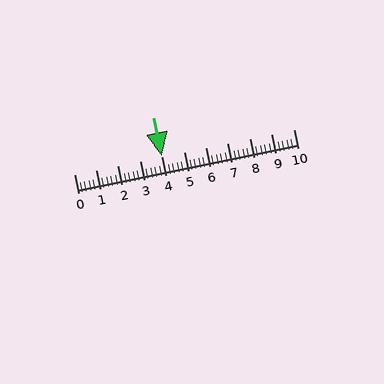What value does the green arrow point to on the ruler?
The green arrow points to approximately 4.0.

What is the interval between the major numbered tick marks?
The major tick marks are spaced 1 units apart.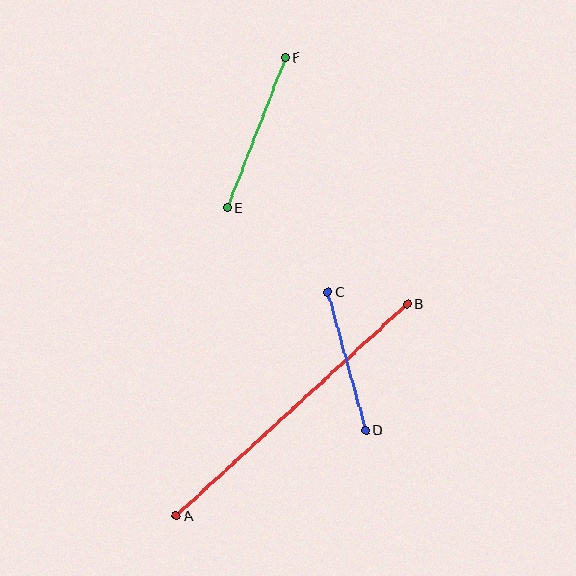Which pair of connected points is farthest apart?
Points A and B are farthest apart.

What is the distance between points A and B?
The distance is approximately 313 pixels.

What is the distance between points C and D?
The distance is approximately 143 pixels.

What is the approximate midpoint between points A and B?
The midpoint is at approximately (292, 410) pixels.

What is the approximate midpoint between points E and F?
The midpoint is at approximately (256, 133) pixels.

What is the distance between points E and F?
The distance is approximately 161 pixels.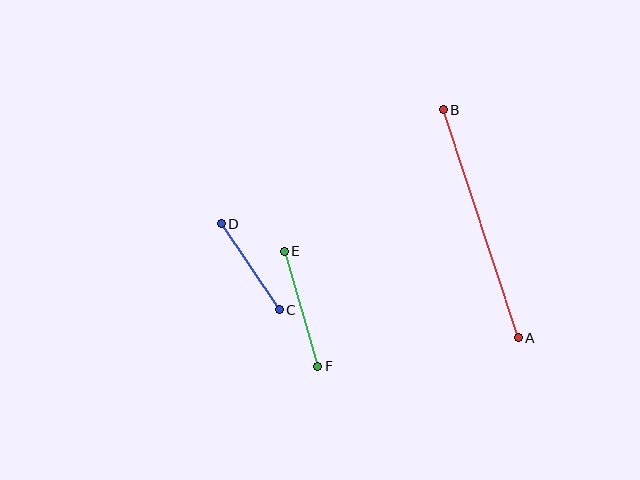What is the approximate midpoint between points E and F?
The midpoint is at approximately (301, 309) pixels.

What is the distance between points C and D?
The distance is approximately 104 pixels.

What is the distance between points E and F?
The distance is approximately 120 pixels.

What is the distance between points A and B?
The distance is approximately 240 pixels.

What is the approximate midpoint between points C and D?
The midpoint is at approximately (250, 267) pixels.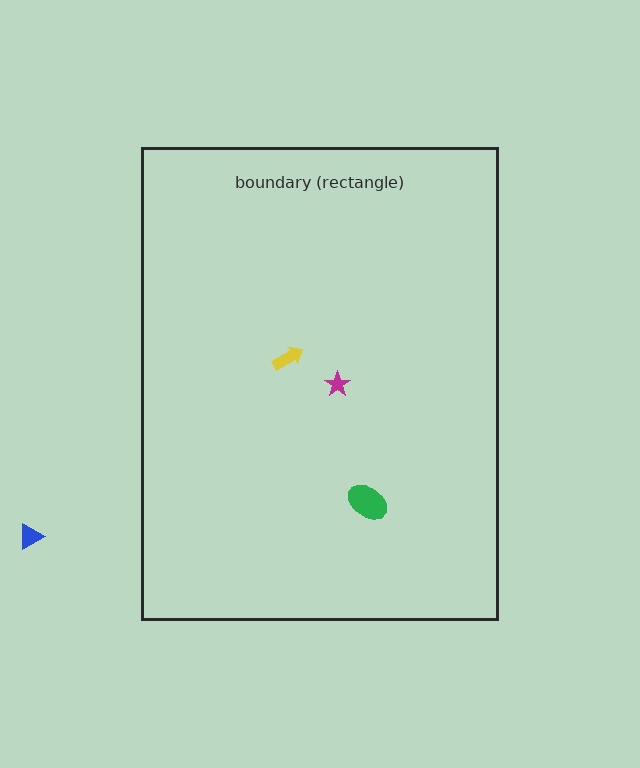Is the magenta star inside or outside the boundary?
Inside.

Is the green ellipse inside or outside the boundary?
Inside.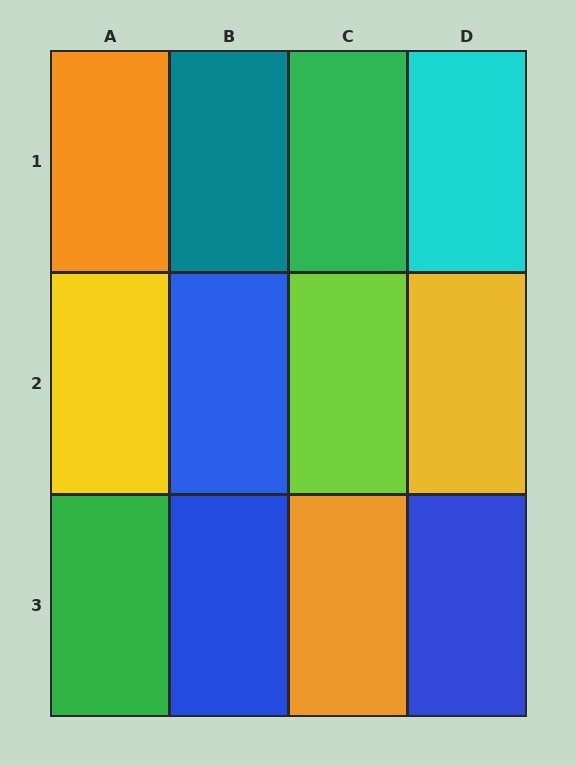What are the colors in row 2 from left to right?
Yellow, blue, lime, yellow.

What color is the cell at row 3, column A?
Green.